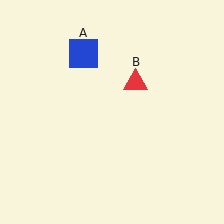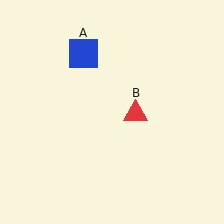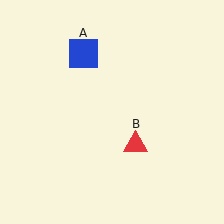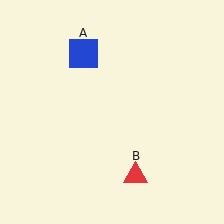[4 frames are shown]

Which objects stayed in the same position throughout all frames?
Blue square (object A) remained stationary.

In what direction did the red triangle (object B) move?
The red triangle (object B) moved down.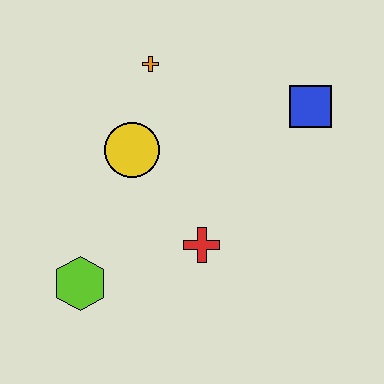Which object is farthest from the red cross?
The orange cross is farthest from the red cross.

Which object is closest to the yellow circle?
The orange cross is closest to the yellow circle.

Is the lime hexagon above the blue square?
No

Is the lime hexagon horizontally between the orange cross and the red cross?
No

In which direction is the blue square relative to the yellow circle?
The blue square is to the right of the yellow circle.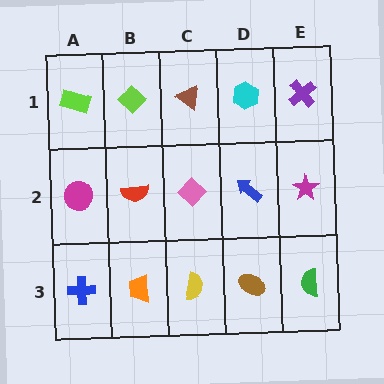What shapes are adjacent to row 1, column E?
A magenta star (row 2, column E), a cyan hexagon (row 1, column D).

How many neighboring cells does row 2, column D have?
4.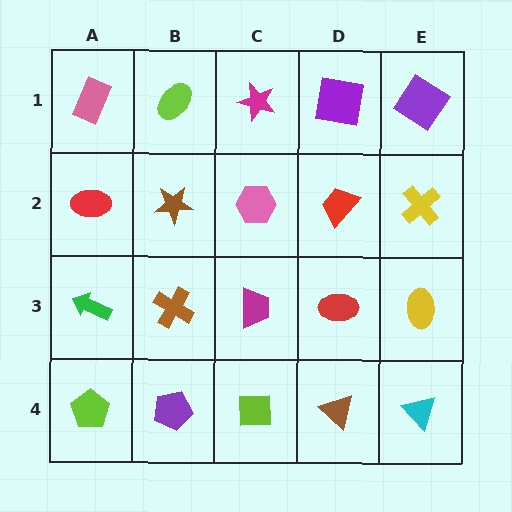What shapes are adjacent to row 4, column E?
A yellow ellipse (row 3, column E), a brown triangle (row 4, column D).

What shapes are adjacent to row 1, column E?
A yellow cross (row 2, column E), a purple square (row 1, column D).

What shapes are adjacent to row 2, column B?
A lime ellipse (row 1, column B), a brown cross (row 3, column B), a red ellipse (row 2, column A), a pink hexagon (row 2, column C).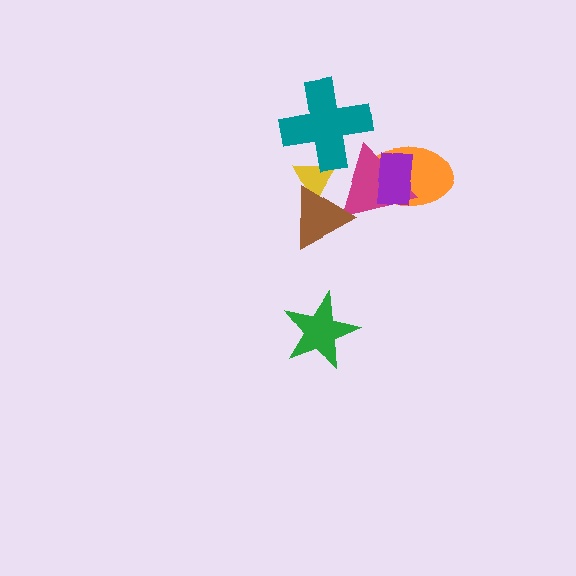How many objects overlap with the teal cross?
2 objects overlap with the teal cross.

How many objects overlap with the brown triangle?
2 objects overlap with the brown triangle.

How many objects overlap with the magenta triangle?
5 objects overlap with the magenta triangle.